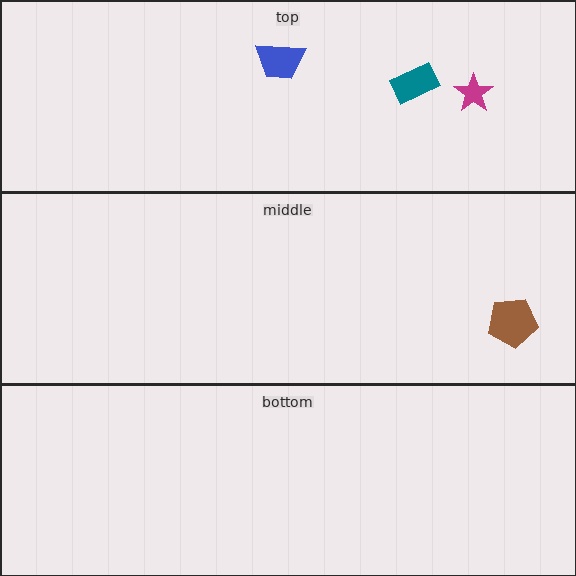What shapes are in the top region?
The magenta star, the blue trapezoid, the teal rectangle.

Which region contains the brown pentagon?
The middle region.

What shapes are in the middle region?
The brown pentagon.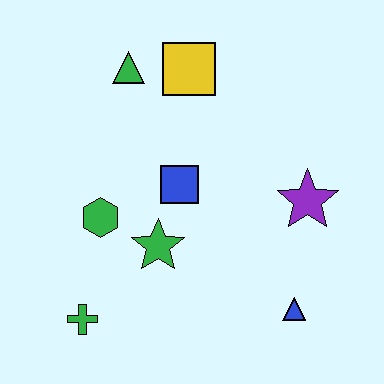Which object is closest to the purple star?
The blue triangle is closest to the purple star.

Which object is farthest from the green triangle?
The blue triangle is farthest from the green triangle.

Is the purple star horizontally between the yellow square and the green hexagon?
No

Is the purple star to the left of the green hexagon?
No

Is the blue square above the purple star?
Yes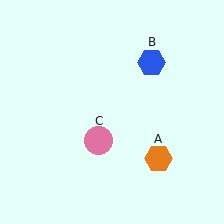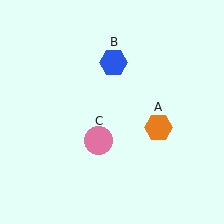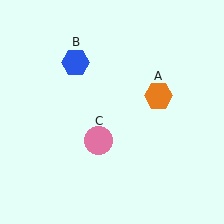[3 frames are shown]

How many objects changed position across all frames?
2 objects changed position: orange hexagon (object A), blue hexagon (object B).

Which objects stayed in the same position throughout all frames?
Pink circle (object C) remained stationary.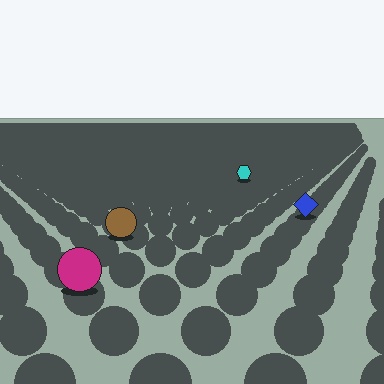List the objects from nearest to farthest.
From nearest to farthest: the magenta circle, the brown circle, the blue diamond, the cyan hexagon.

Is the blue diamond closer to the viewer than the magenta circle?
No. The magenta circle is closer — you can tell from the texture gradient: the ground texture is coarser near it.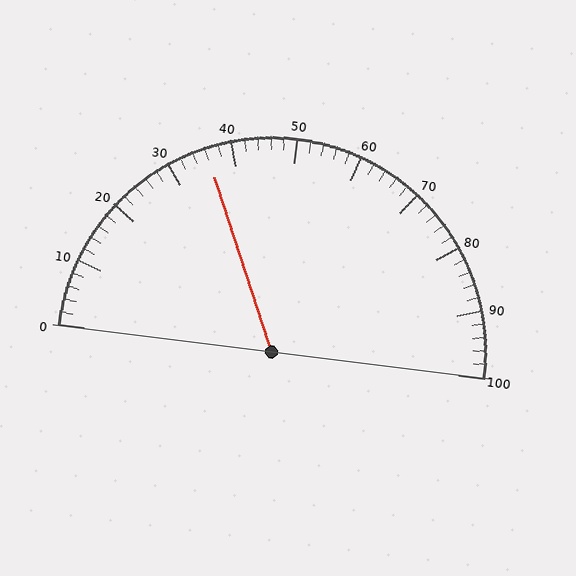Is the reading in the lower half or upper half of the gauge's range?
The reading is in the lower half of the range (0 to 100).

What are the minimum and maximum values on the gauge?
The gauge ranges from 0 to 100.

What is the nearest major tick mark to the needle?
The nearest major tick mark is 40.